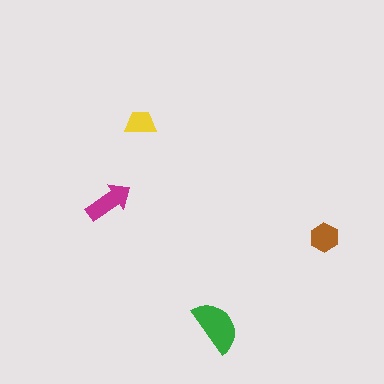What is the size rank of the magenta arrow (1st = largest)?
2nd.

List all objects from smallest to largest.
The yellow trapezoid, the brown hexagon, the magenta arrow, the green semicircle.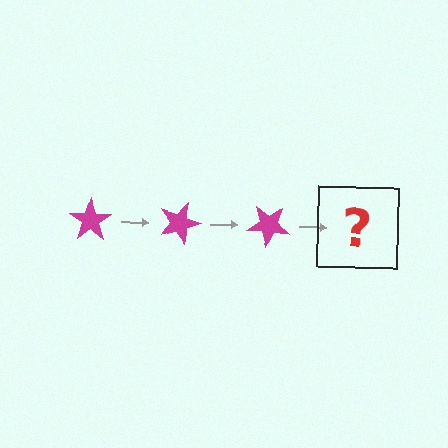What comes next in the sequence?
The next element should be a magenta star rotated 60 degrees.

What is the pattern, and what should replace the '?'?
The pattern is that the star rotates 20 degrees each step. The '?' should be a magenta star rotated 60 degrees.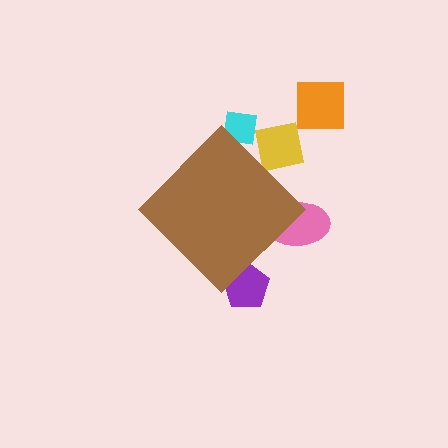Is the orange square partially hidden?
No, the orange square is fully visible.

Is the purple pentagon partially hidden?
Yes, the purple pentagon is partially hidden behind the brown diamond.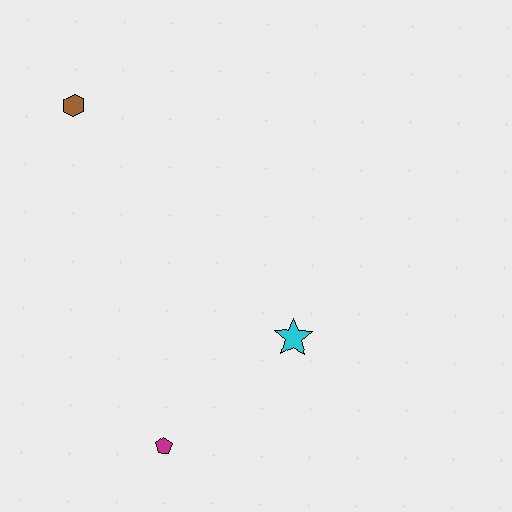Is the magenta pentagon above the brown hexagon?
No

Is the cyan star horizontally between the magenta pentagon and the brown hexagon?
No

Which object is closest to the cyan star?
The magenta pentagon is closest to the cyan star.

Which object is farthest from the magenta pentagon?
The brown hexagon is farthest from the magenta pentagon.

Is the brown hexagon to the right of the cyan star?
No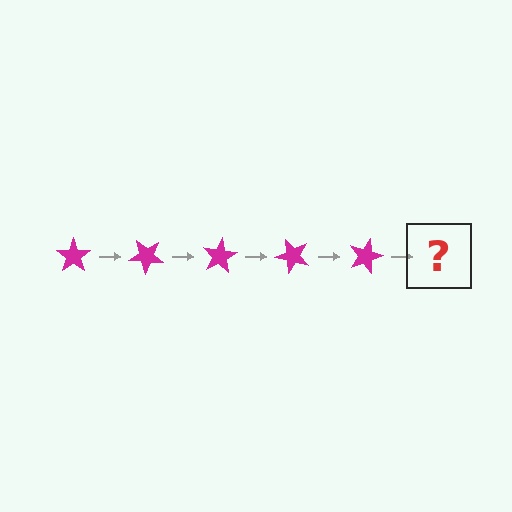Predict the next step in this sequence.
The next step is a magenta star rotated 200 degrees.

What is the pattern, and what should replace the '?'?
The pattern is that the star rotates 40 degrees each step. The '?' should be a magenta star rotated 200 degrees.